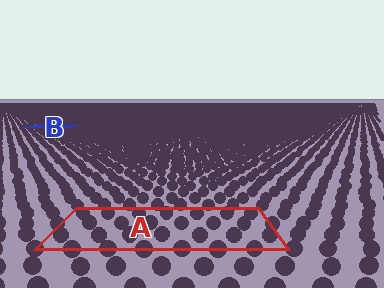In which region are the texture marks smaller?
The texture marks are smaller in region B, because it is farther away.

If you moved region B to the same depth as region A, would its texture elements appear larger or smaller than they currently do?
They would appear larger. At a closer depth, the same texture elements are projected at a bigger on-screen size.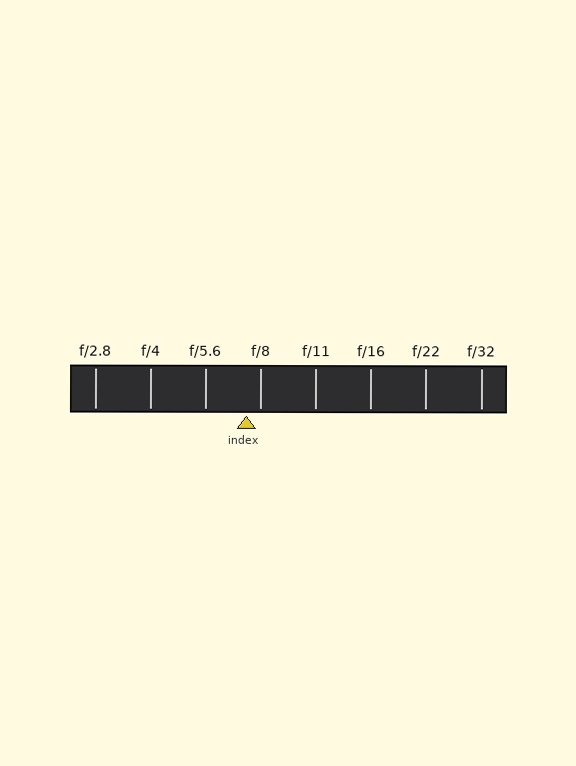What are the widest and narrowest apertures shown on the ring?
The widest aperture shown is f/2.8 and the narrowest is f/32.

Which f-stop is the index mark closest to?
The index mark is closest to f/8.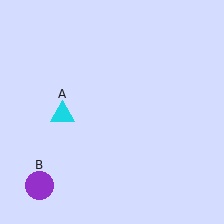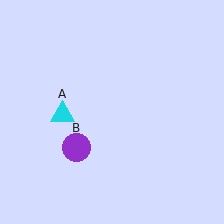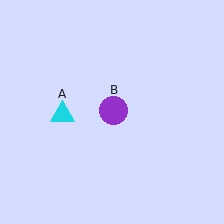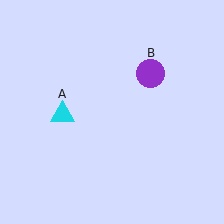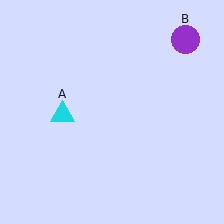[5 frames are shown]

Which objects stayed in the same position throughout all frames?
Cyan triangle (object A) remained stationary.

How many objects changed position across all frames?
1 object changed position: purple circle (object B).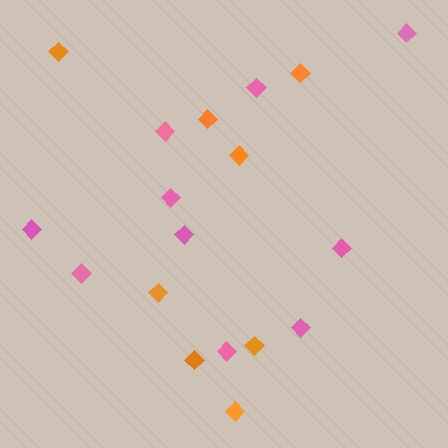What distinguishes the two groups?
There are 2 groups: one group of pink diamonds (10) and one group of orange diamonds (8).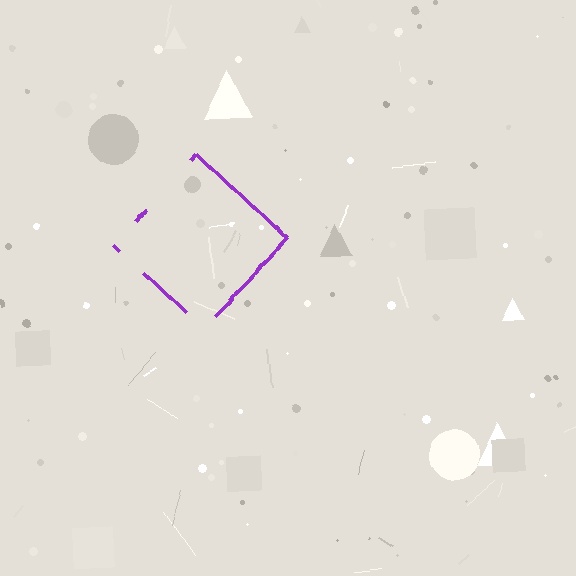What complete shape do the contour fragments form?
The contour fragments form a diamond.